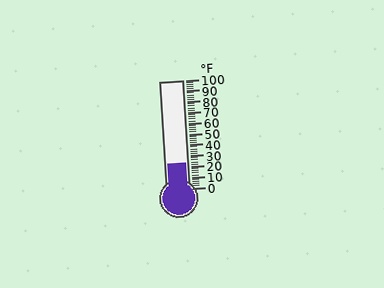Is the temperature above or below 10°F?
The temperature is above 10°F.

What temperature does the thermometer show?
The thermometer shows approximately 24°F.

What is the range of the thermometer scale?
The thermometer scale ranges from 0°F to 100°F.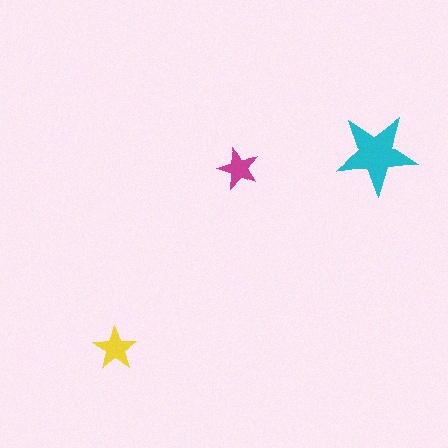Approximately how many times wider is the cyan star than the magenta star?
About 2 times wider.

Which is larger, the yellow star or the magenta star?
The yellow one.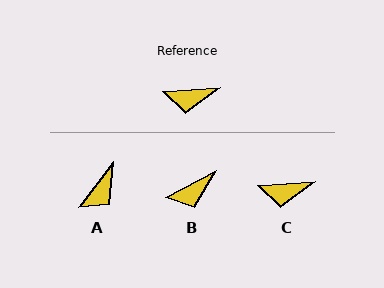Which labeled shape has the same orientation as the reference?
C.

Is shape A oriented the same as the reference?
No, it is off by about 49 degrees.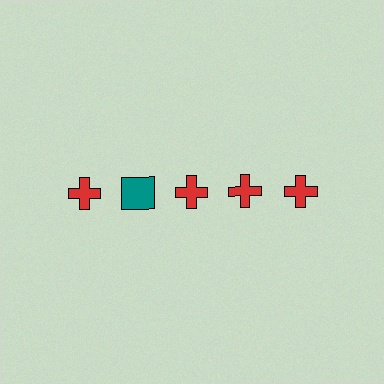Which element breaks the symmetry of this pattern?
The teal square in the top row, second from left column breaks the symmetry. All other shapes are red crosses.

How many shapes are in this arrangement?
There are 5 shapes arranged in a grid pattern.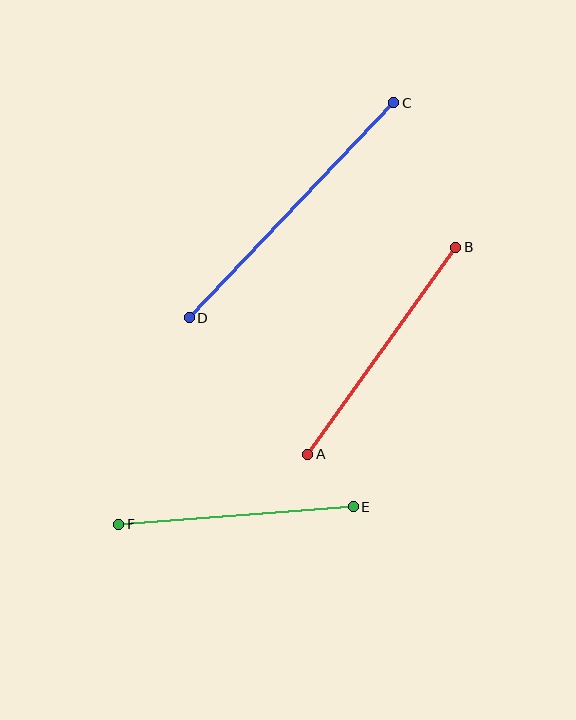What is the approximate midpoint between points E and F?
The midpoint is at approximately (236, 515) pixels.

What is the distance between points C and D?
The distance is approximately 297 pixels.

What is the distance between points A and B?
The distance is approximately 254 pixels.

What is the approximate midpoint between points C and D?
The midpoint is at approximately (292, 210) pixels.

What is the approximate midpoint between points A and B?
The midpoint is at approximately (382, 351) pixels.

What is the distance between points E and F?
The distance is approximately 235 pixels.